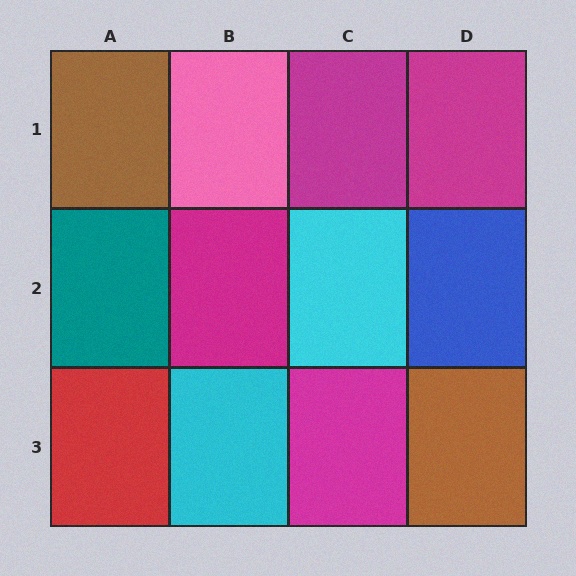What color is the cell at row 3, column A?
Red.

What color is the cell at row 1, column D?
Magenta.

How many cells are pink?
1 cell is pink.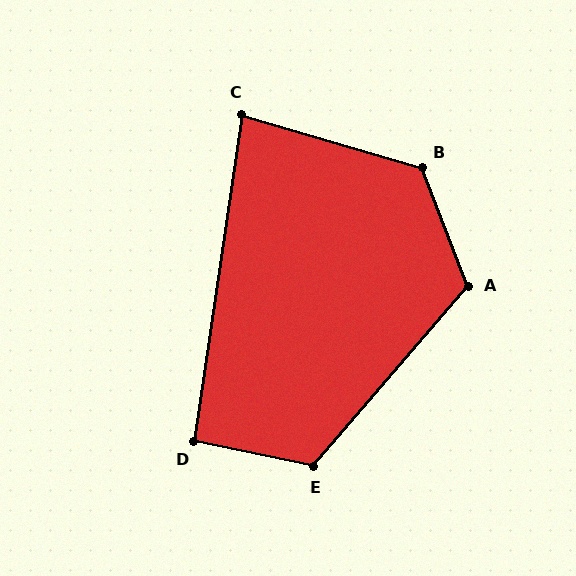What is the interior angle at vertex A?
Approximately 118 degrees (obtuse).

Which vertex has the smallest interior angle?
C, at approximately 82 degrees.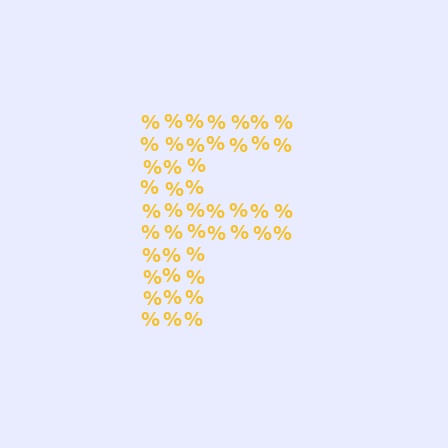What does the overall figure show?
The overall figure shows the letter F.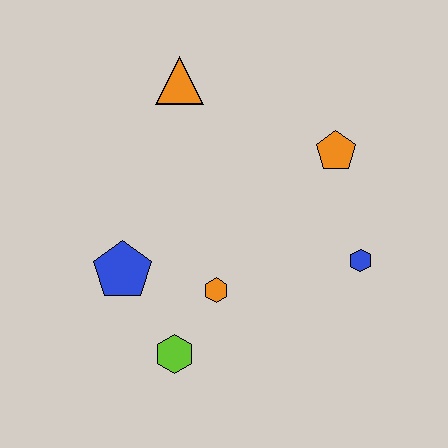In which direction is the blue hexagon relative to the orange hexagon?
The blue hexagon is to the right of the orange hexagon.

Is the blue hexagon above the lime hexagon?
Yes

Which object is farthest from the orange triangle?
The lime hexagon is farthest from the orange triangle.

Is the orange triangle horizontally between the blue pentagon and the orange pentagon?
Yes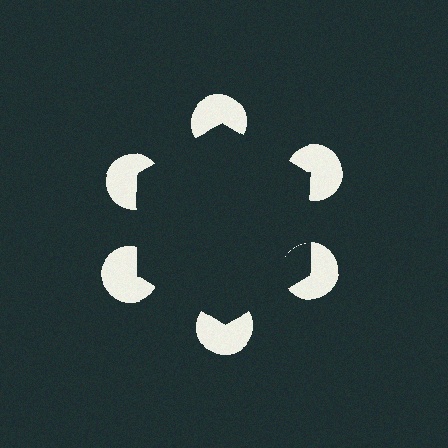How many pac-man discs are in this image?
There are 6 — one at each vertex of the illusory hexagon.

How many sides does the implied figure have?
6 sides.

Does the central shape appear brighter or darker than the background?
It typically appears slightly darker than the background, even though no actual brightness change is drawn.